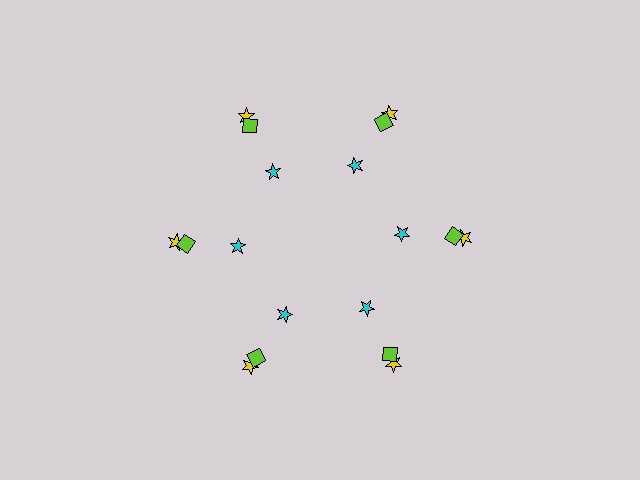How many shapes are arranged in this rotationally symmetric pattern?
There are 18 shapes, arranged in 6 groups of 3.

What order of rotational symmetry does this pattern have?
This pattern has 6-fold rotational symmetry.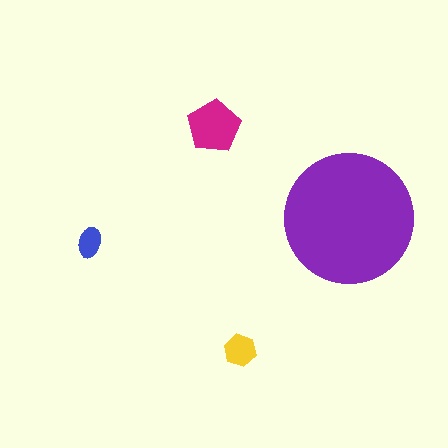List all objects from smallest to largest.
The blue ellipse, the yellow hexagon, the magenta pentagon, the purple circle.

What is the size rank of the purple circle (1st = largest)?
1st.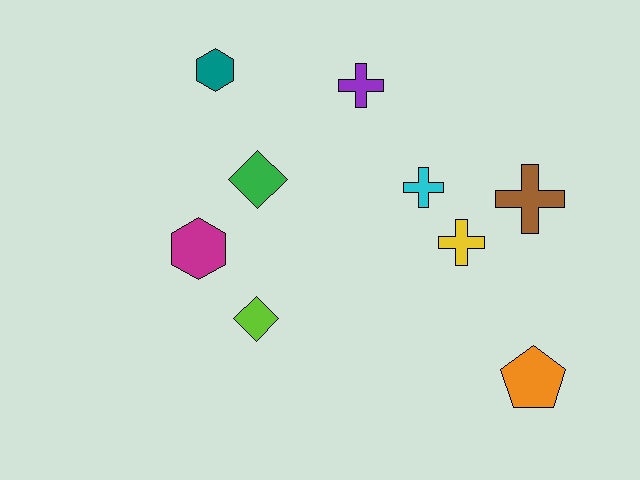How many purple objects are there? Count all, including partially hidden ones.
There is 1 purple object.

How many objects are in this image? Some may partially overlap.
There are 9 objects.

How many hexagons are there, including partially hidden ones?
There are 2 hexagons.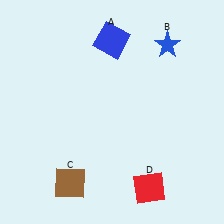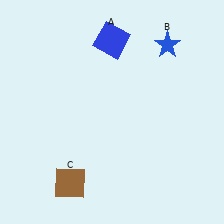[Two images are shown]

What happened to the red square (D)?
The red square (D) was removed in Image 2. It was in the bottom-right area of Image 1.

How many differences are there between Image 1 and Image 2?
There is 1 difference between the two images.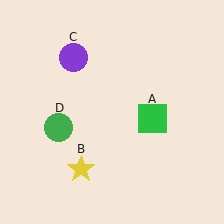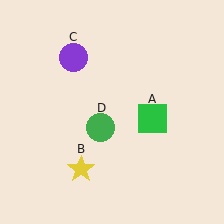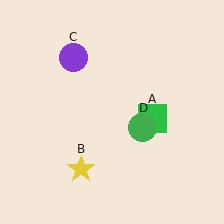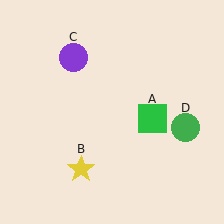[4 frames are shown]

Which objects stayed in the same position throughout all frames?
Green square (object A) and yellow star (object B) and purple circle (object C) remained stationary.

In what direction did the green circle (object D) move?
The green circle (object D) moved right.